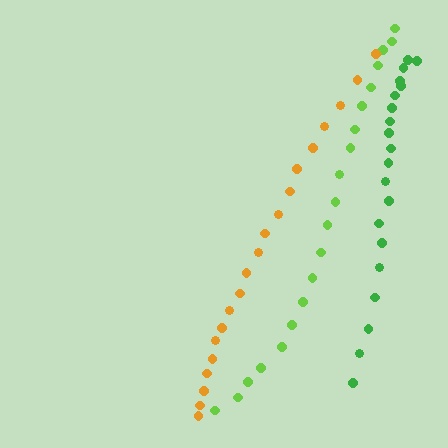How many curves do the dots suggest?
There are 3 distinct paths.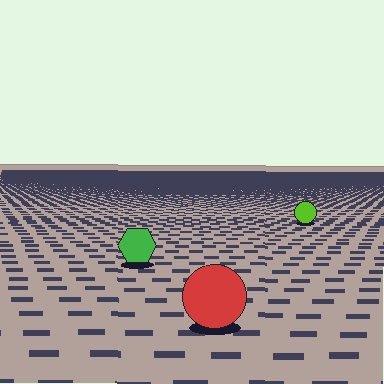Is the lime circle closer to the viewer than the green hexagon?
No. The green hexagon is closer — you can tell from the texture gradient: the ground texture is coarser near it.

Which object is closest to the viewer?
The red circle is closest. The texture marks near it are larger and more spread out.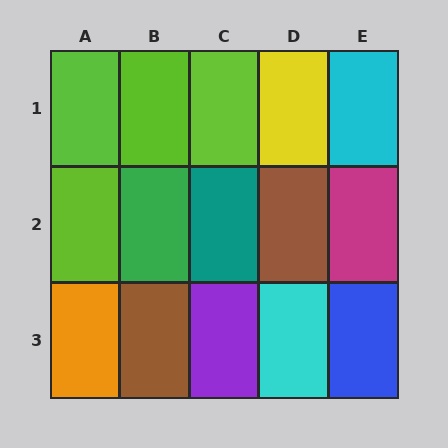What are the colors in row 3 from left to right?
Orange, brown, purple, cyan, blue.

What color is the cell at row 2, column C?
Teal.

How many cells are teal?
1 cell is teal.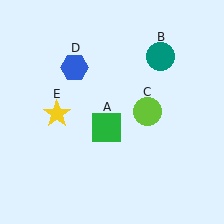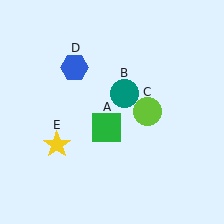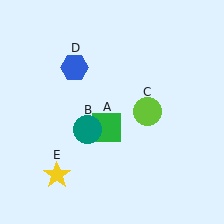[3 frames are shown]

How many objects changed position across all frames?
2 objects changed position: teal circle (object B), yellow star (object E).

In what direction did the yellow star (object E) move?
The yellow star (object E) moved down.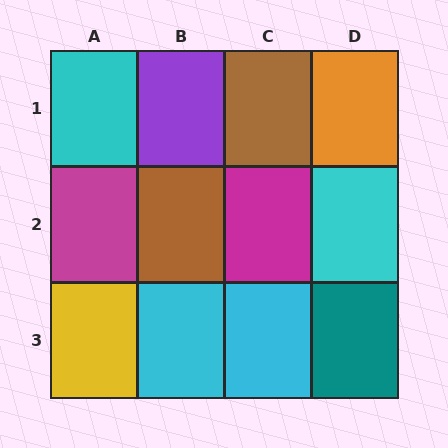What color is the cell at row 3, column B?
Cyan.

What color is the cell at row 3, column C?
Cyan.